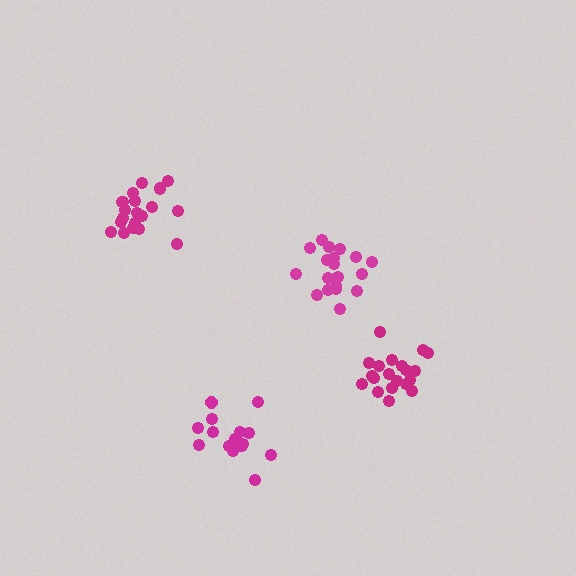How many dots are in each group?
Group 1: 19 dots, Group 2: 19 dots, Group 3: 15 dots, Group 4: 21 dots (74 total).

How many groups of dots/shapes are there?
There are 4 groups.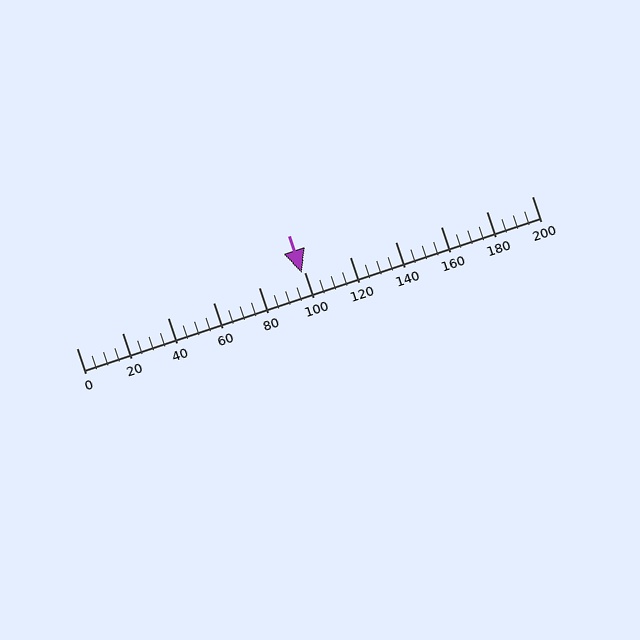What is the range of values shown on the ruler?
The ruler shows values from 0 to 200.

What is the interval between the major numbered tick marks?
The major tick marks are spaced 20 units apart.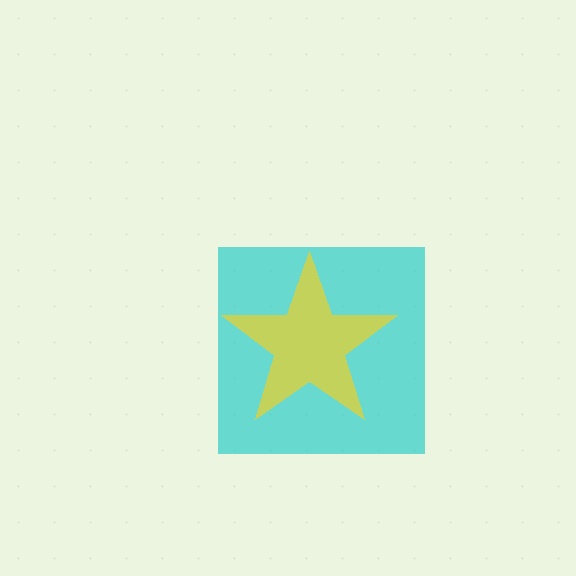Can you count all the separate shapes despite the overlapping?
Yes, there are 2 separate shapes.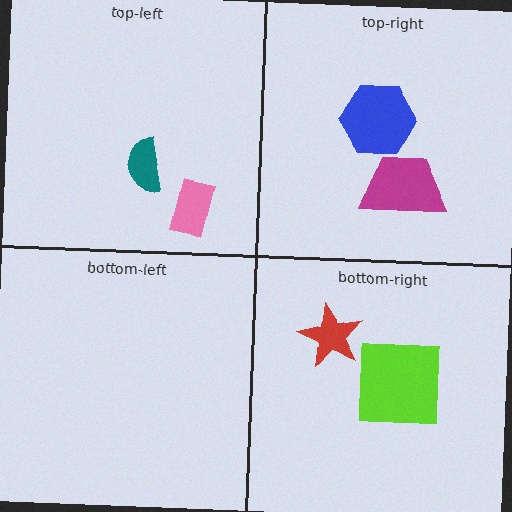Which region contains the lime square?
The bottom-right region.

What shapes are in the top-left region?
The teal semicircle, the pink rectangle.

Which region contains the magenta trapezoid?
The top-right region.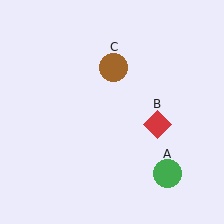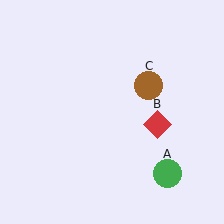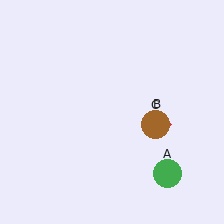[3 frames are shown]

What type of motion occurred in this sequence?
The brown circle (object C) rotated clockwise around the center of the scene.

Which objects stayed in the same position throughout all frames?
Green circle (object A) and red diamond (object B) remained stationary.